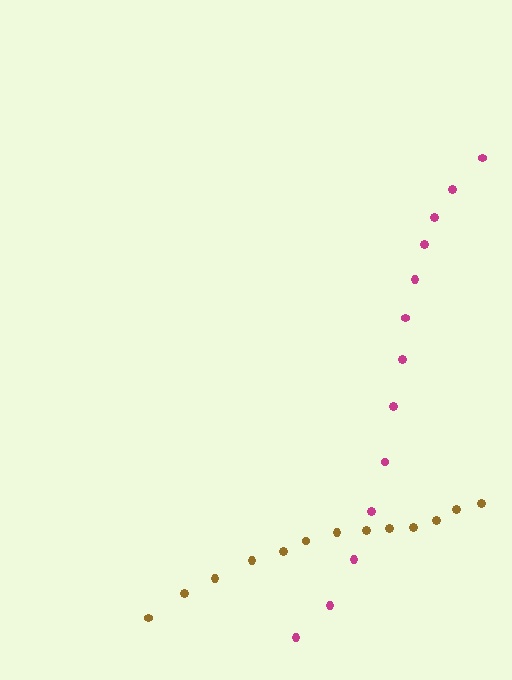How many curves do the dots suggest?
There are 2 distinct paths.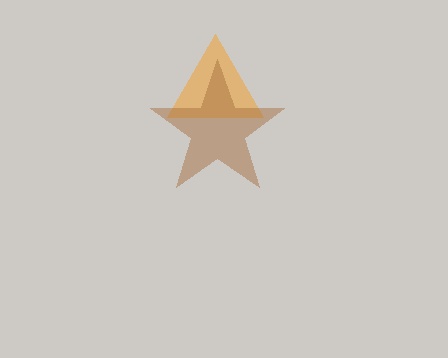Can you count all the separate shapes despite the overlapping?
Yes, there are 2 separate shapes.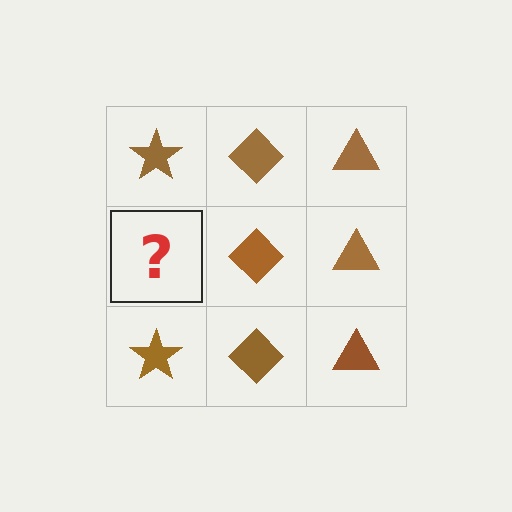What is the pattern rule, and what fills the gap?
The rule is that each column has a consistent shape. The gap should be filled with a brown star.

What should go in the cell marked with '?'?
The missing cell should contain a brown star.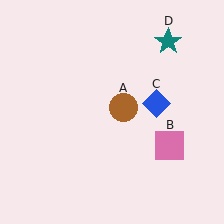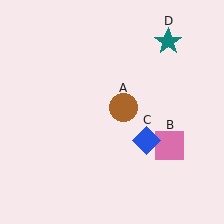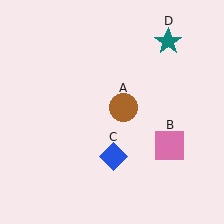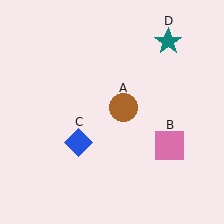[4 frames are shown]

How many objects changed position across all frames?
1 object changed position: blue diamond (object C).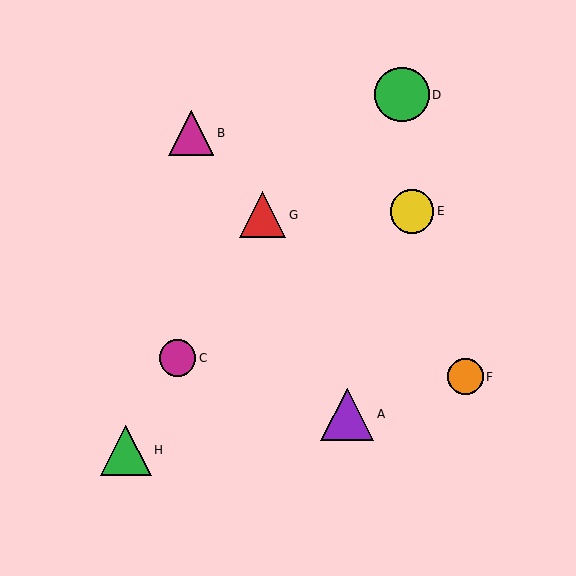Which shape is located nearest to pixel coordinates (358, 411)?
The purple triangle (labeled A) at (347, 414) is nearest to that location.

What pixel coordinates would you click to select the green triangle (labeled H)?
Click at (126, 450) to select the green triangle H.